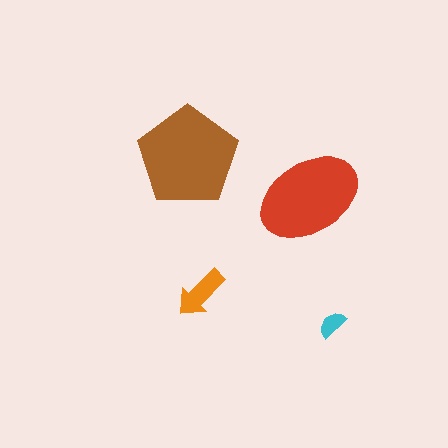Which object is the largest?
The brown pentagon.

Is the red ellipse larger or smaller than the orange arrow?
Larger.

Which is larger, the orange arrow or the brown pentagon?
The brown pentagon.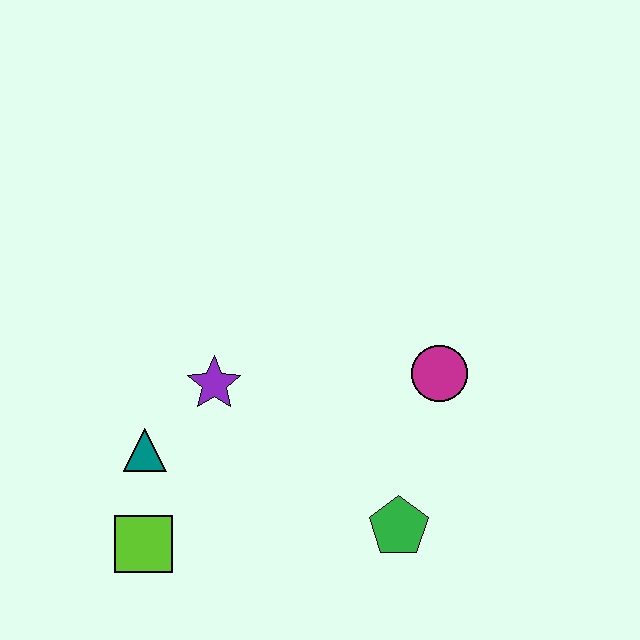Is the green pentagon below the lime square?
No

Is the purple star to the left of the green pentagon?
Yes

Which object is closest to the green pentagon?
The magenta circle is closest to the green pentagon.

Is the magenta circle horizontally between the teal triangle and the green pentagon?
No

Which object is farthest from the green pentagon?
The teal triangle is farthest from the green pentagon.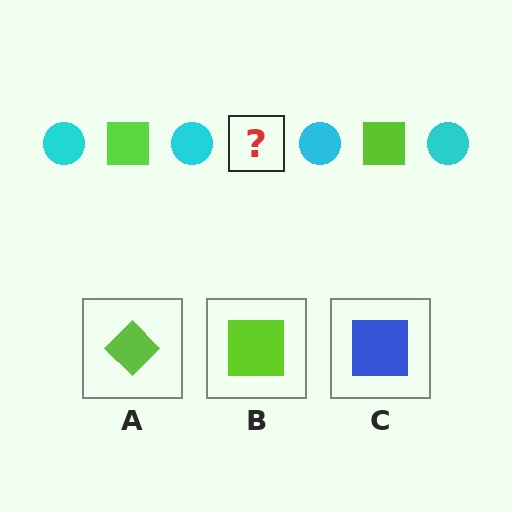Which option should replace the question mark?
Option B.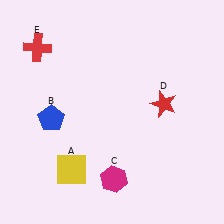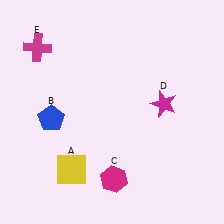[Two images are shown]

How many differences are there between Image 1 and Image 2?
There are 2 differences between the two images.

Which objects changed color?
D changed from red to magenta. E changed from red to magenta.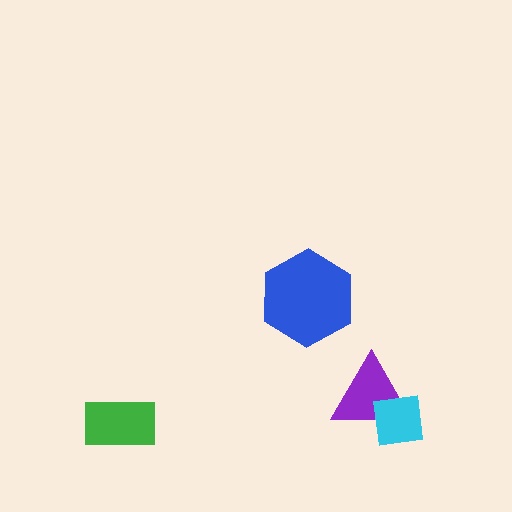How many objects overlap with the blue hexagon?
0 objects overlap with the blue hexagon.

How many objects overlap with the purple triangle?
1 object overlaps with the purple triangle.